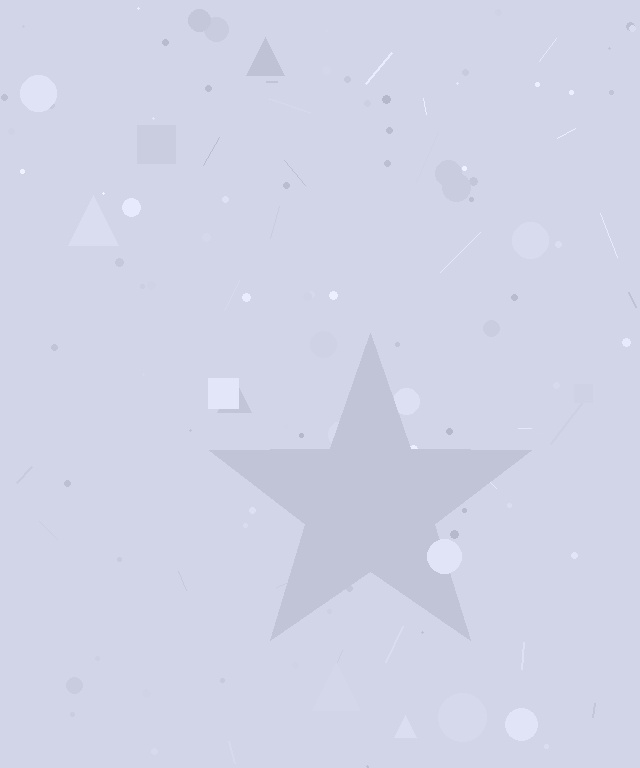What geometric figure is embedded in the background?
A star is embedded in the background.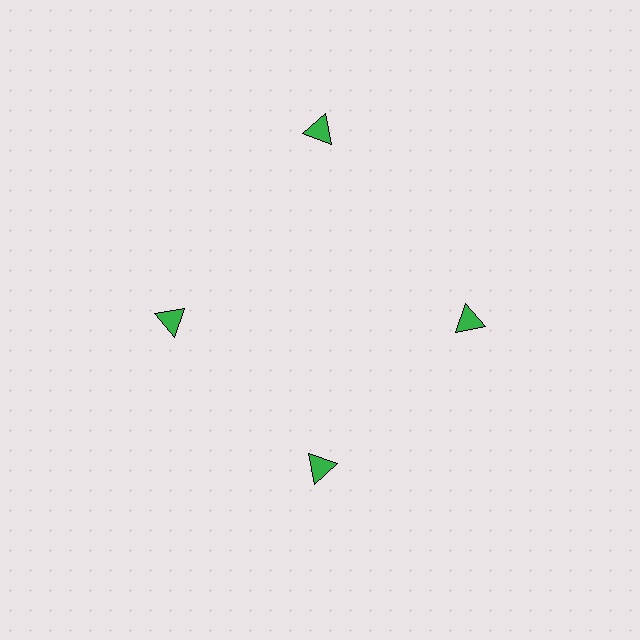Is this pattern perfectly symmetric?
No. The 4 green triangles are arranged in a ring, but one element near the 12 o'clock position is pushed outward from the center, breaking the 4-fold rotational symmetry.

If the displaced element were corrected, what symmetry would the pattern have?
It would have 4-fold rotational symmetry — the pattern would map onto itself every 90 degrees.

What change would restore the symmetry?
The symmetry would be restored by moving it inward, back onto the ring so that all 4 triangles sit at equal angles and equal distance from the center.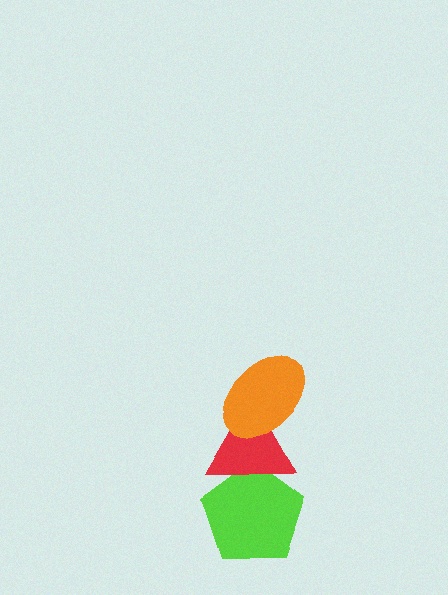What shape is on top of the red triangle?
The orange ellipse is on top of the red triangle.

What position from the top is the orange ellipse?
The orange ellipse is 1st from the top.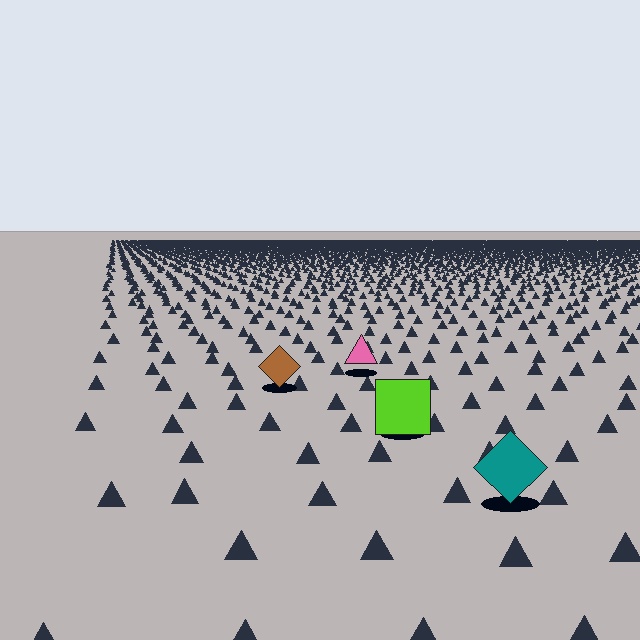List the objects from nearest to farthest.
From nearest to farthest: the teal diamond, the lime square, the brown diamond, the pink triangle.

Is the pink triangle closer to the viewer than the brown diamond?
No. The brown diamond is closer — you can tell from the texture gradient: the ground texture is coarser near it.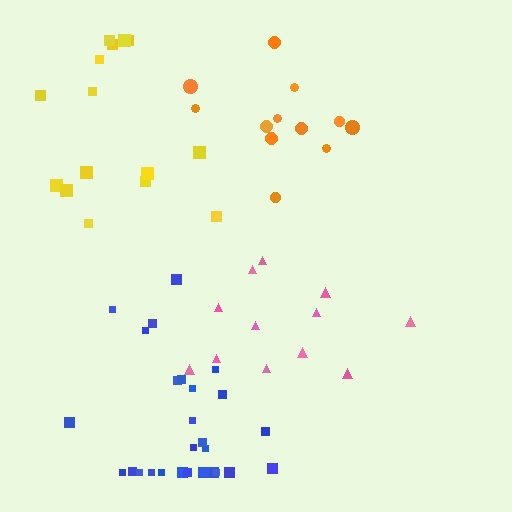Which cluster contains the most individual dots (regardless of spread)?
Blue (28).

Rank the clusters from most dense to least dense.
blue, orange, yellow, pink.